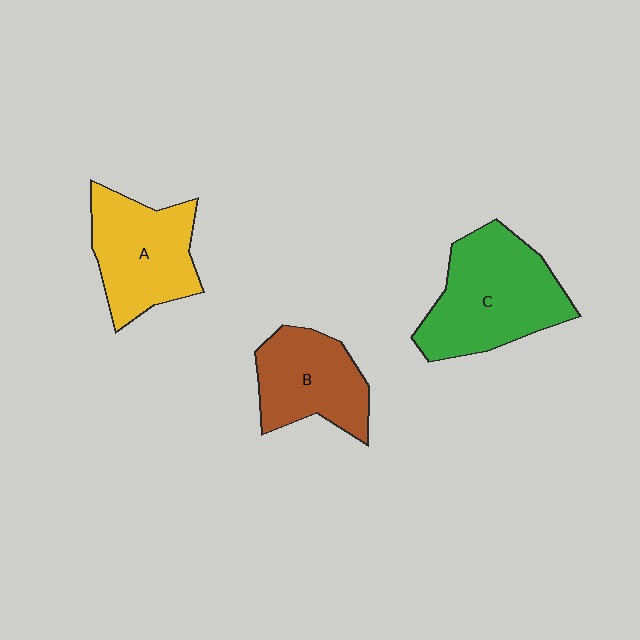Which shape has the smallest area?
Shape B (brown).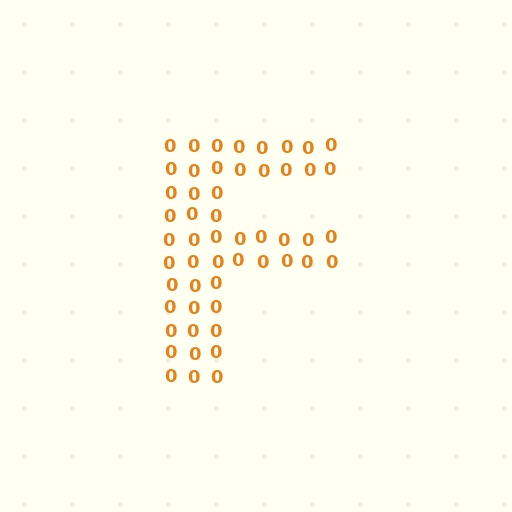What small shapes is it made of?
It is made of small digit 0's.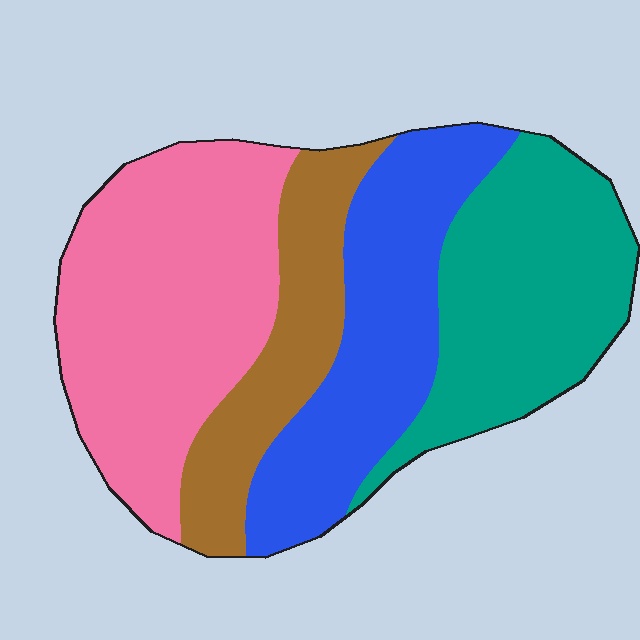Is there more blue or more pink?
Pink.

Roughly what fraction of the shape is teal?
Teal covers 26% of the shape.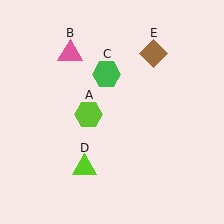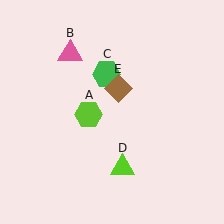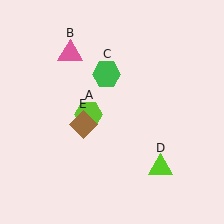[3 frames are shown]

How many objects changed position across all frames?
2 objects changed position: lime triangle (object D), brown diamond (object E).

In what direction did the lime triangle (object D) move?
The lime triangle (object D) moved right.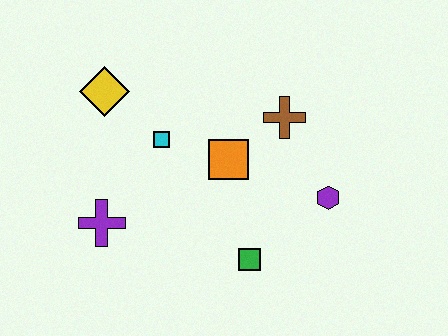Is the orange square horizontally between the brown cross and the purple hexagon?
No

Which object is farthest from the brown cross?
The purple cross is farthest from the brown cross.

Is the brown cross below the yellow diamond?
Yes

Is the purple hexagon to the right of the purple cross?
Yes